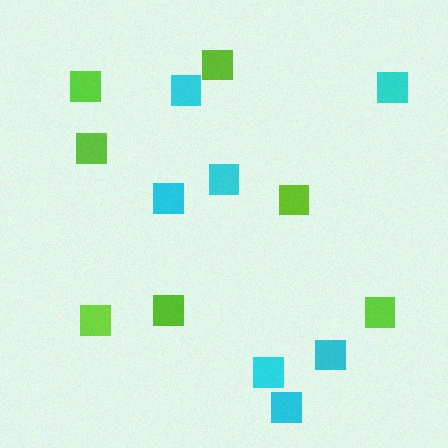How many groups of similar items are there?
There are 2 groups: one group of cyan squares (7) and one group of lime squares (7).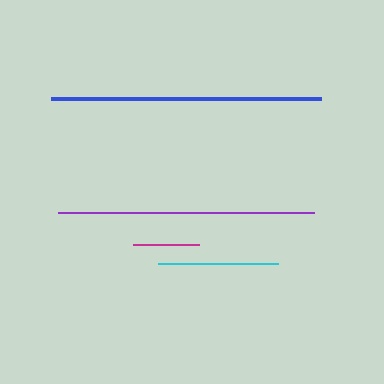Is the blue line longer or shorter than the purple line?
The blue line is longer than the purple line.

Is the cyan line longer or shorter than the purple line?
The purple line is longer than the cyan line.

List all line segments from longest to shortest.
From longest to shortest: blue, purple, cyan, magenta.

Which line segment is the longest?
The blue line is the longest at approximately 270 pixels.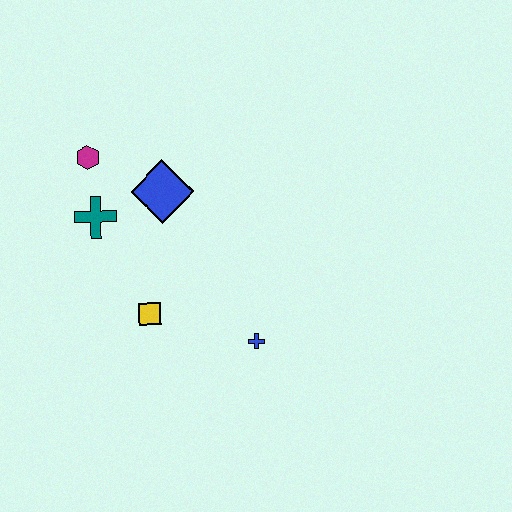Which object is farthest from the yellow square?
The magenta hexagon is farthest from the yellow square.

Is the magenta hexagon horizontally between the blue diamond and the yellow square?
No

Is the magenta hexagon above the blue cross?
Yes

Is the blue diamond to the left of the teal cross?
No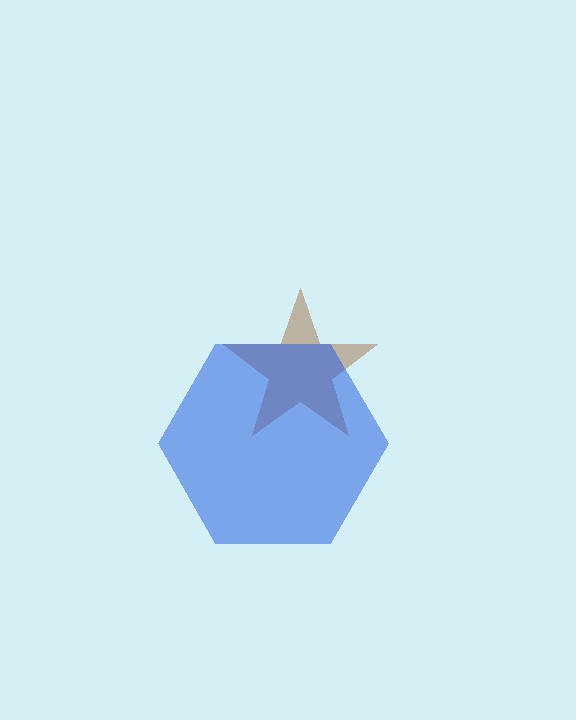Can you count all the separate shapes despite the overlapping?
Yes, there are 2 separate shapes.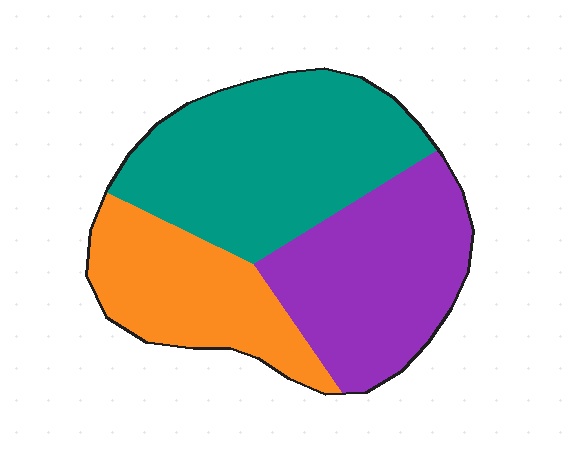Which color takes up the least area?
Orange, at roughly 25%.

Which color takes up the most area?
Teal, at roughly 40%.